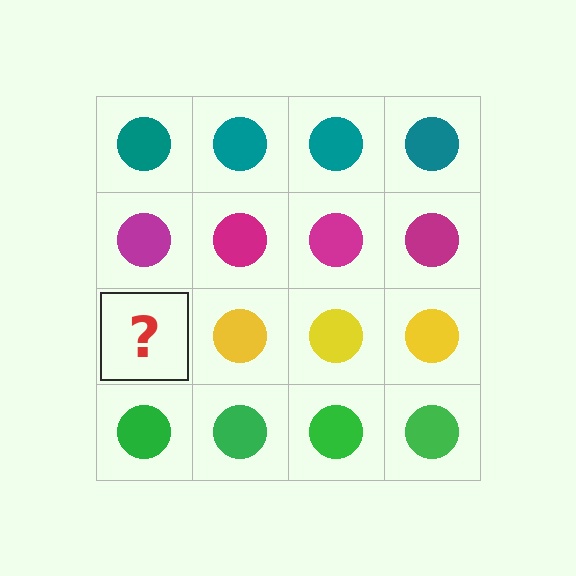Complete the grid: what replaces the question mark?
The question mark should be replaced with a yellow circle.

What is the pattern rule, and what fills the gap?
The rule is that each row has a consistent color. The gap should be filled with a yellow circle.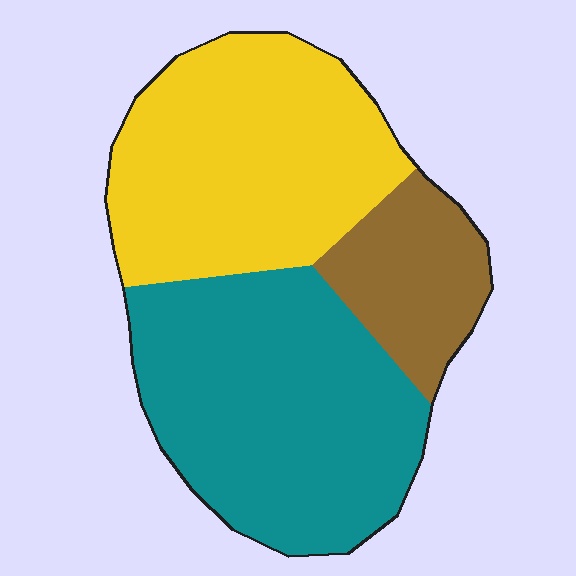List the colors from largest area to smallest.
From largest to smallest: teal, yellow, brown.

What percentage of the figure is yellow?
Yellow takes up about two fifths (2/5) of the figure.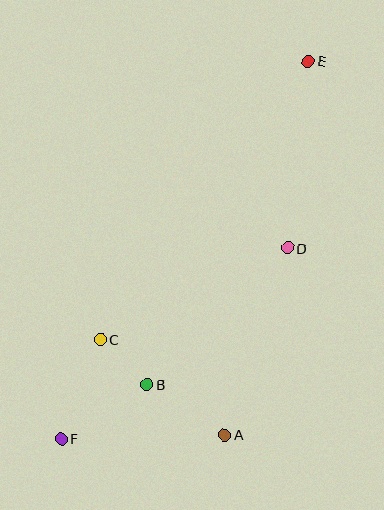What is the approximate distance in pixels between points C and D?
The distance between C and D is approximately 208 pixels.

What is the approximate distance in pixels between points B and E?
The distance between B and E is approximately 361 pixels.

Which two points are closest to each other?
Points B and C are closest to each other.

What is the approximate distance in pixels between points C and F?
The distance between C and F is approximately 107 pixels.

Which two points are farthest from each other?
Points E and F are farthest from each other.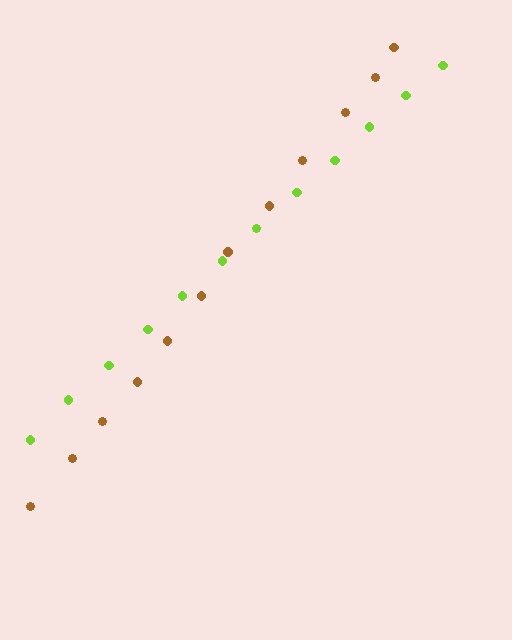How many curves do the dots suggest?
There are 2 distinct paths.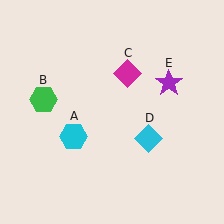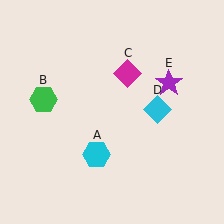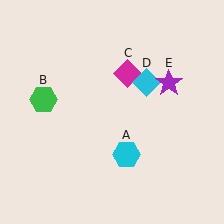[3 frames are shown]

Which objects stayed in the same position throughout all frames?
Green hexagon (object B) and magenta diamond (object C) and purple star (object E) remained stationary.